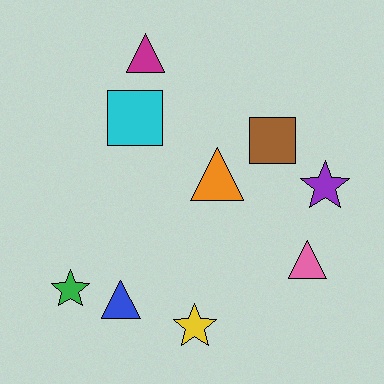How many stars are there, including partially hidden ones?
There are 3 stars.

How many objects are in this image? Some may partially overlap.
There are 9 objects.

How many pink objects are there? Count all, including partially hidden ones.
There is 1 pink object.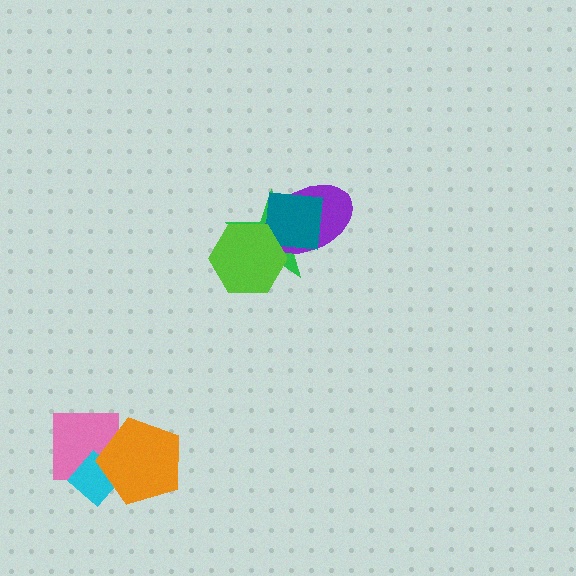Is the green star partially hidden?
Yes, it is partially covered by another shape.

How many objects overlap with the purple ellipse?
3 objects overlap with the purple ellipse.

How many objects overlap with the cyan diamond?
2 objects overlap with the cyan diamond.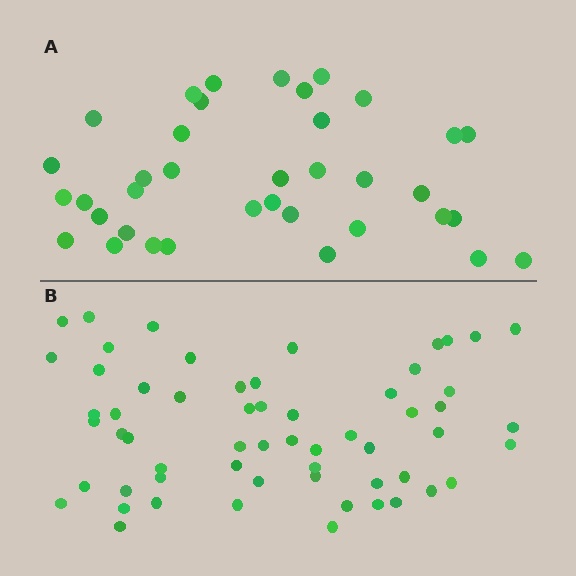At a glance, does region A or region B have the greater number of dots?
Region B (the bottom region) has more dots.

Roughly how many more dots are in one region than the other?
Region B has approximately 20 more dots than region A.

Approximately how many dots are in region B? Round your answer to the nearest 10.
About 60 dots. (The exact count is 59, which rounds to 60.)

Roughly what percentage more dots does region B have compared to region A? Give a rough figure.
About 60% more.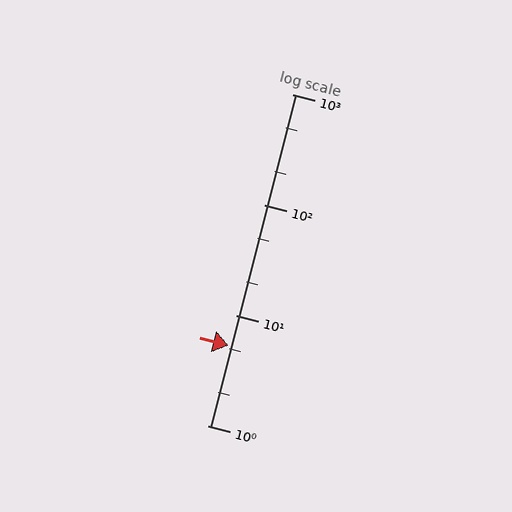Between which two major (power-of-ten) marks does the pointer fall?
The pointer is between 1 and 10.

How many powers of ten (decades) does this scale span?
The scale spans 3 decades, from 1 to 1000.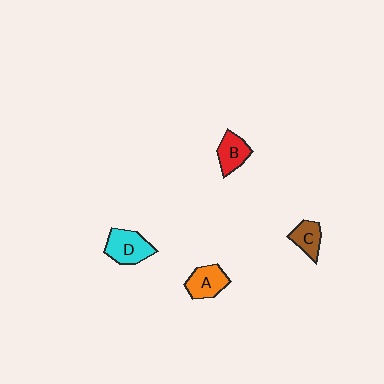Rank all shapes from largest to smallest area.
From largest to smallest: D (cyan), A (orange), B (red), C (brown).